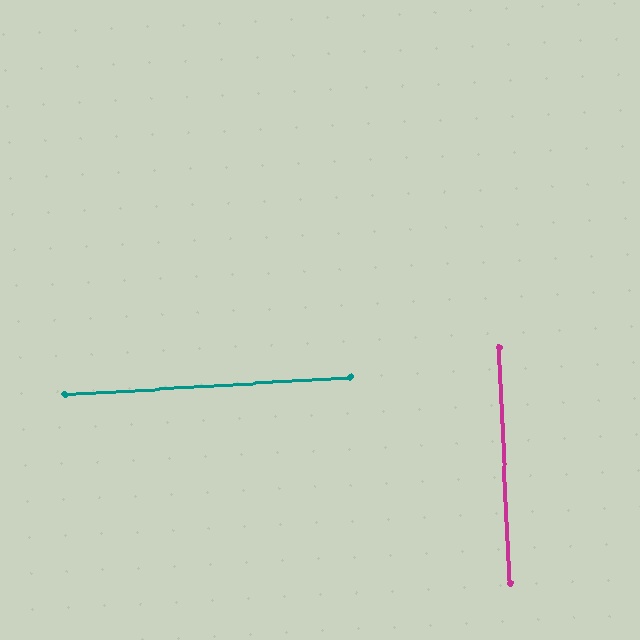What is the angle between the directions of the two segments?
Approximately 89 degrees.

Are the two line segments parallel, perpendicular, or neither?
Perpendicular — they meet at approximately 89°.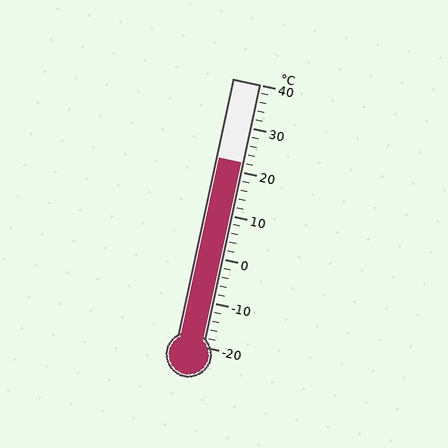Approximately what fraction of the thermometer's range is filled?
The thermometer is filled to approximately 70% of its range.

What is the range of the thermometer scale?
The thermometer scale ranges from -20°C to 40°C.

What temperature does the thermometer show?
The thermometer shows approximately 22°C.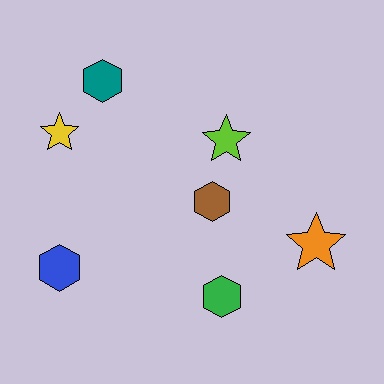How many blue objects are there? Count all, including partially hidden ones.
There is 1 blue object.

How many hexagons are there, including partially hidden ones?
There are 4 hexagons.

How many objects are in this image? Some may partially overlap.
There are 7 objects.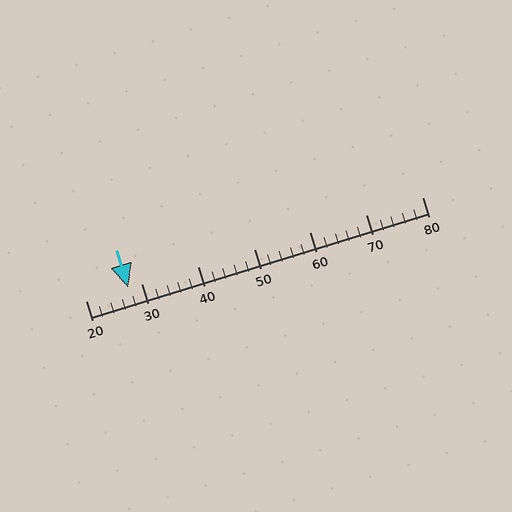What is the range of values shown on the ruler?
The ruler shows values from 20 to 80.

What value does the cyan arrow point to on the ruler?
The cyan arrow points to approximately 28.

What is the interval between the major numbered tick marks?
The major tick marks are spaced 10 units apart.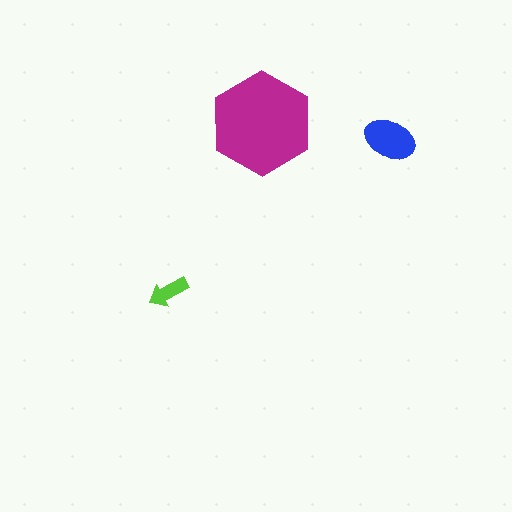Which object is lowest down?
The lime arrow is bottommost.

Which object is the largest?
The magenta hexagon.